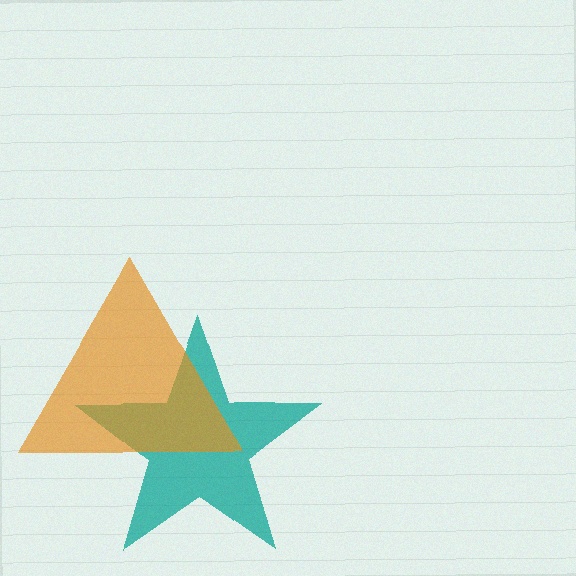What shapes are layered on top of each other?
The layered shapes are: a teal star, an orange triangle.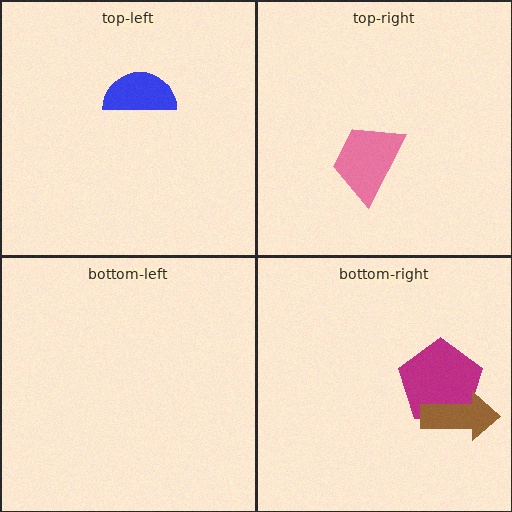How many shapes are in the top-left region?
1.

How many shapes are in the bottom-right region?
2.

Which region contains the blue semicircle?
The top-left region.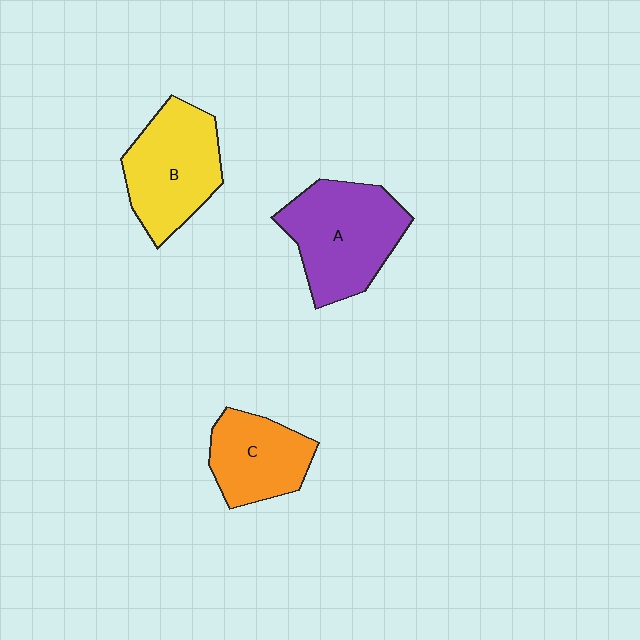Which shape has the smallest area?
Shape C (orange).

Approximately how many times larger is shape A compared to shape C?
Approximately 1.5 times.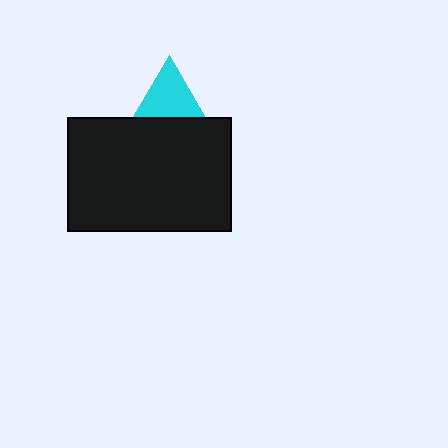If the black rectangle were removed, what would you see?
You would see the complete cyan triangle.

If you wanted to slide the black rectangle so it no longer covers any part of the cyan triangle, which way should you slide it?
Slide it down — that is the most direct way to separate the two shapes.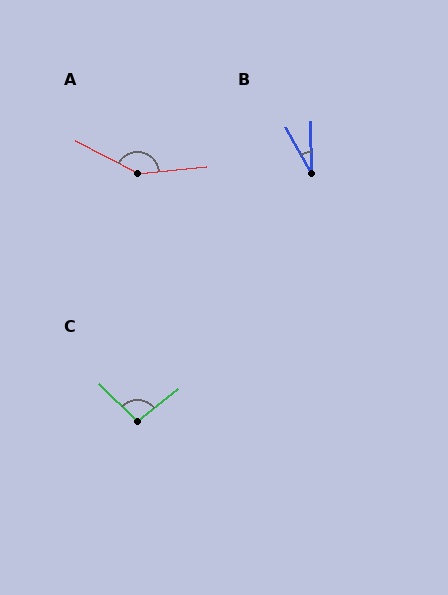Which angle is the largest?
A, at approximately 146 degrees.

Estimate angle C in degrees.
Approximately 97 degrees.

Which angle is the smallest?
B, at approximately 28 degrees.